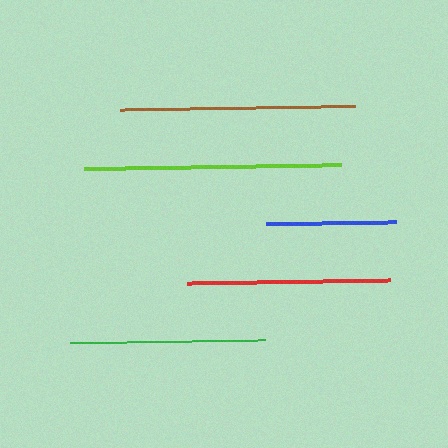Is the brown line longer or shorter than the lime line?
The lime line is longer than the brown line.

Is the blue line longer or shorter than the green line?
The green line is longer than the blue line.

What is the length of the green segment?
The green segment is approximately 195 pixels long.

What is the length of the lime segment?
The lime segment is approximately 257 pixels long.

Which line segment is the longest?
The lime line is the longest at approximately 257 pixels.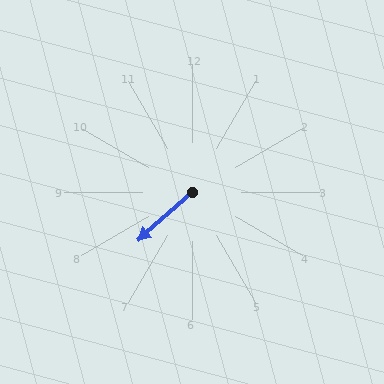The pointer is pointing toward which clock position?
Roughly 8 o'clock.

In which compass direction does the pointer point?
Southwest.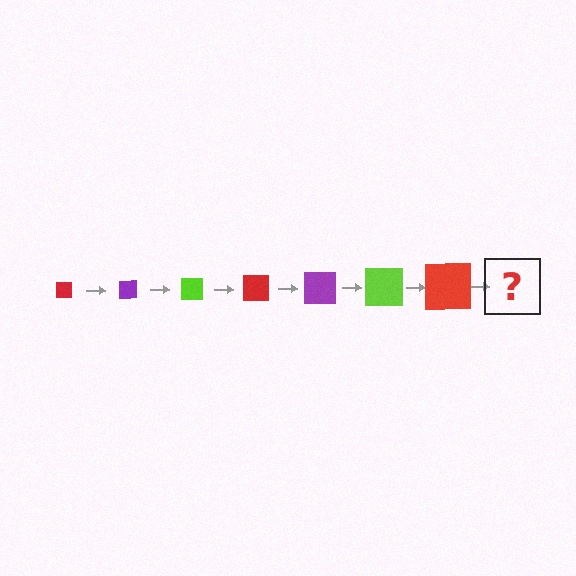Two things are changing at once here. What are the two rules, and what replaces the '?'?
The two rules are that the square grows larger each step and the color cycles through red, purple, and lime. The '?' should be a purple square, larger than the previous one.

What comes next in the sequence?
The next element should be a purple square, larger than the previous one.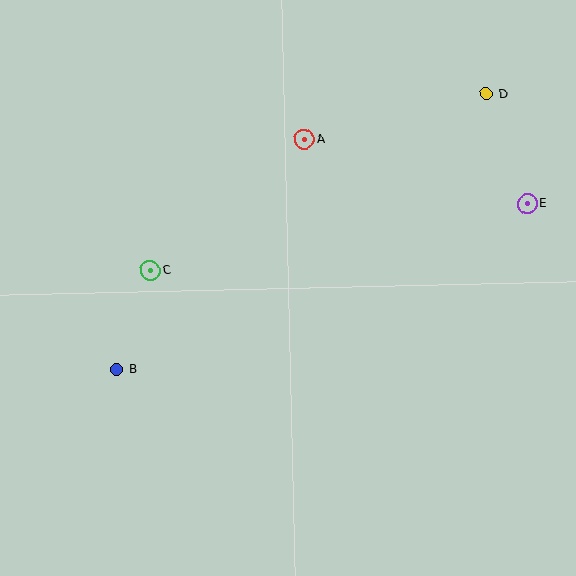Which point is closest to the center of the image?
Point C at (150, 271) is closest to the center.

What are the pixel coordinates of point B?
Point B is at (116, 369).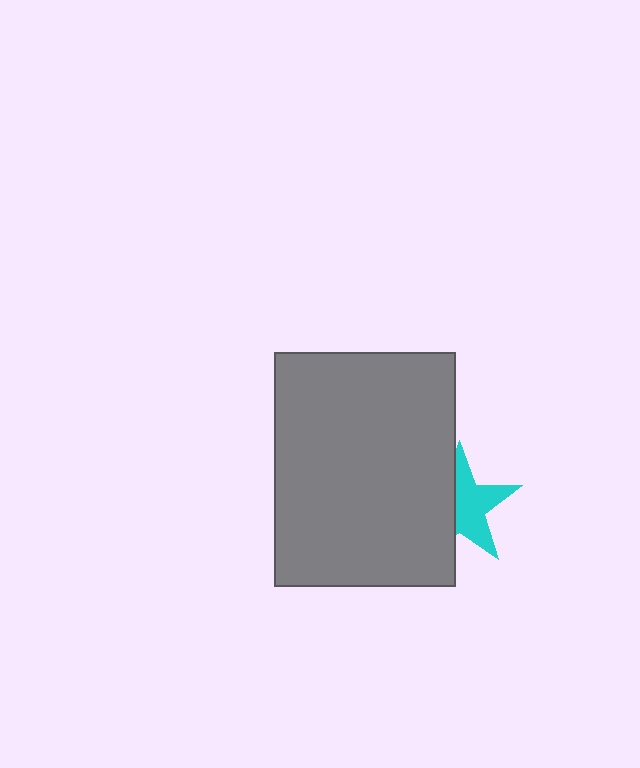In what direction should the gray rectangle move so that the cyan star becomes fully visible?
The gray rectangle should move left. That is the shortest direction to clear the overlap and leave the cyan star fully visible.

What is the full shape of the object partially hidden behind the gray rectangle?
The partially hidden object is a cyan star.